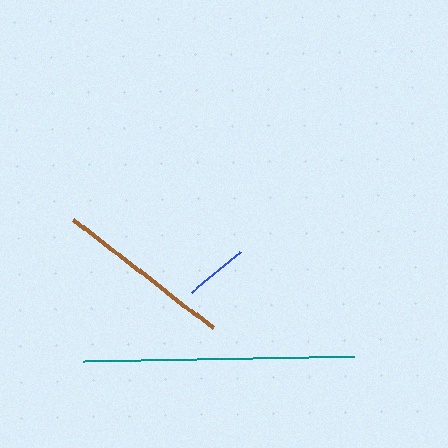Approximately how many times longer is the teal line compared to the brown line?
The teal line is approximately 1.5 times the length of the brown line.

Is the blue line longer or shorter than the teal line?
The teal line is longer than the blue line.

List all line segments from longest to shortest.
From longest to shortest: teal, brown, blue.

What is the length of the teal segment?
The teal segment is approximately 271 pixels long.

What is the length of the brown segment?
The brown segment is approximately 177 pixels long.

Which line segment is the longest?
The teal line is the longest at approximately 271 pixels.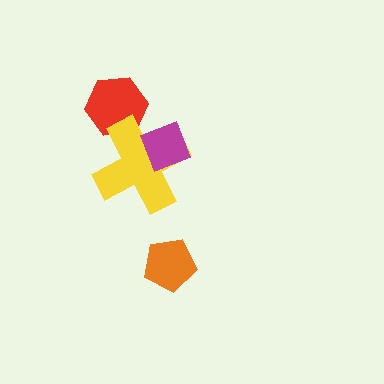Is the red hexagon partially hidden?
Yes, it is partially covered by another shape.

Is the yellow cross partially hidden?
Yes, it is partially covered by another shape.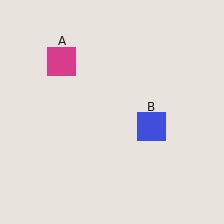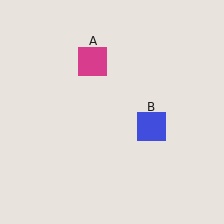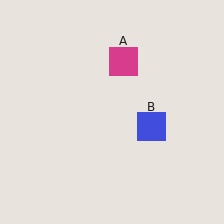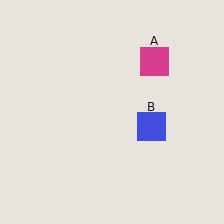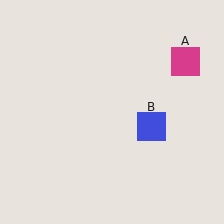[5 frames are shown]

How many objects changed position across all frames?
1 object changed position: magenta square (object A).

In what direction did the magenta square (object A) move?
The magenta square (object A) moved right.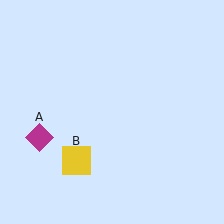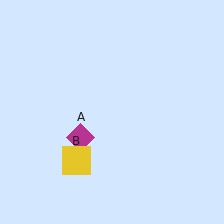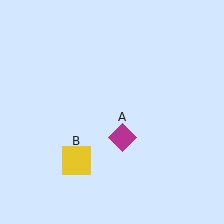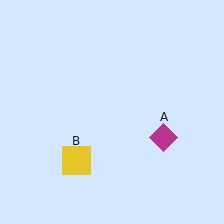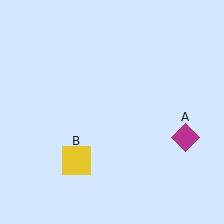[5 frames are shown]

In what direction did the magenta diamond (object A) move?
The magenta diamond (object A) moved right.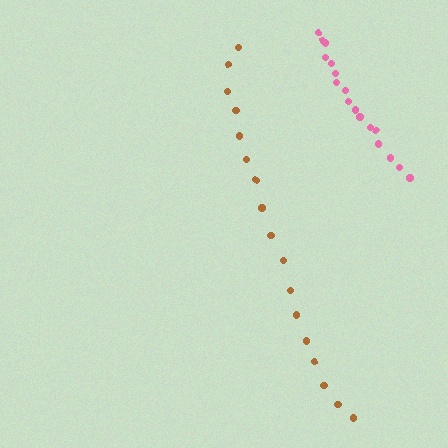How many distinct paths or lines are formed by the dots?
There are 2 distinct paths.